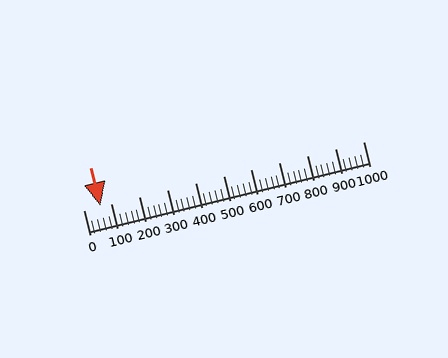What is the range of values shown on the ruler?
The ruler shows values from 0 to 1000.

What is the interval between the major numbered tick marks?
The major tick marks are spaced 100 units apart.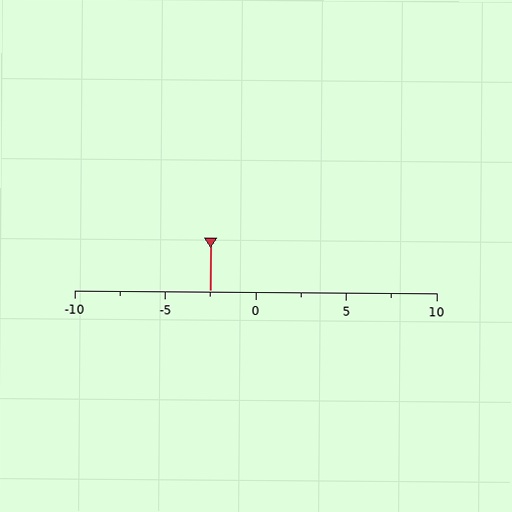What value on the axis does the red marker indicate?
The marker indicates approximately -2.5.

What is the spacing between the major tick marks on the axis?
The major ticks are spaced 5 apart.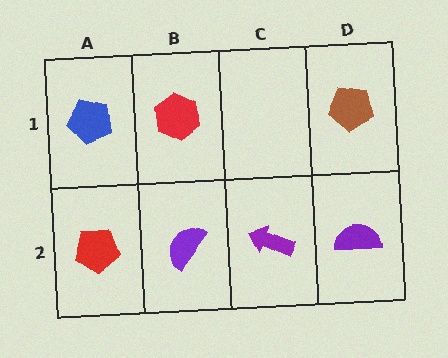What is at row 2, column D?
A purple semicircle.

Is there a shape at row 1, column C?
No, that cell is empty.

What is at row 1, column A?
A blue pentagon.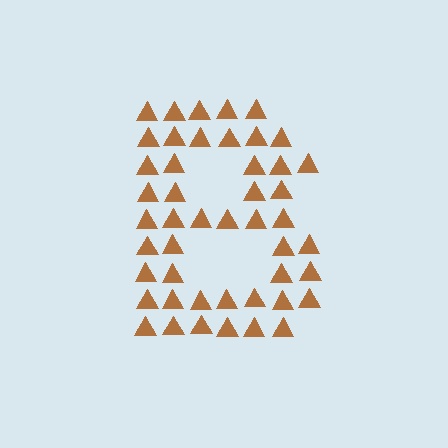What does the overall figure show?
The overall figure shows the letter B.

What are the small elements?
The small elements are triangles.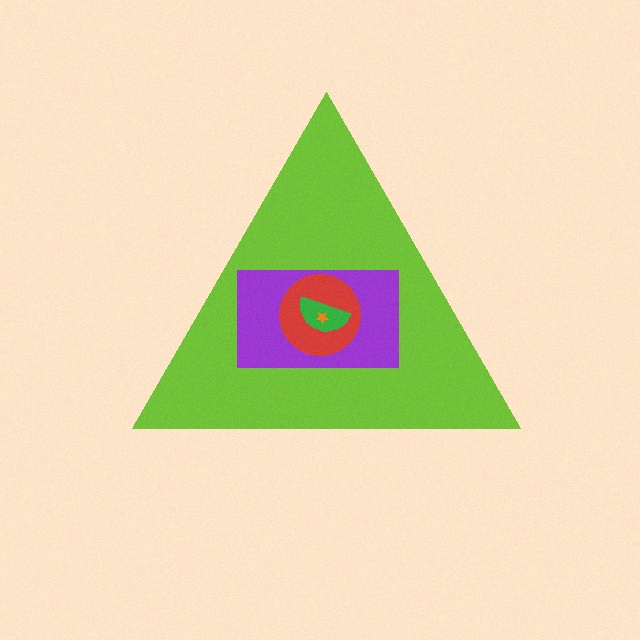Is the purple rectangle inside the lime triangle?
Yes.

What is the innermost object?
The orange star.